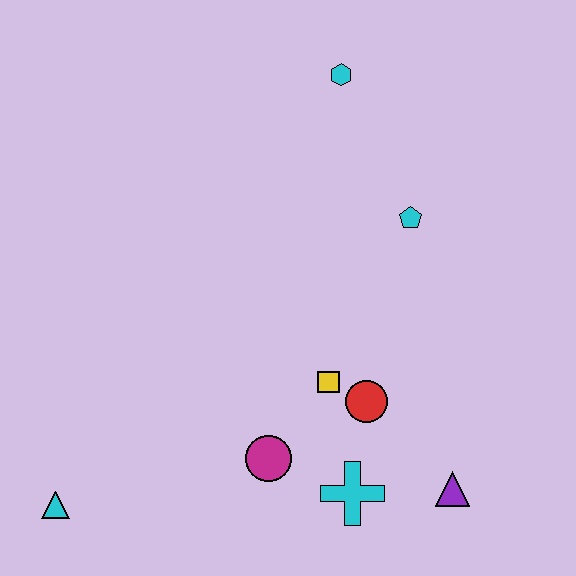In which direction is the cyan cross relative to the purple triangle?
The cyan cross is to the left of the purple triangle.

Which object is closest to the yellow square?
The red circle is closest to the yellow square.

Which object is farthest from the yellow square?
The cyan hexagon is farthest from the yellow square.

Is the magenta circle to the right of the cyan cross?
No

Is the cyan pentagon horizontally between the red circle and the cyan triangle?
No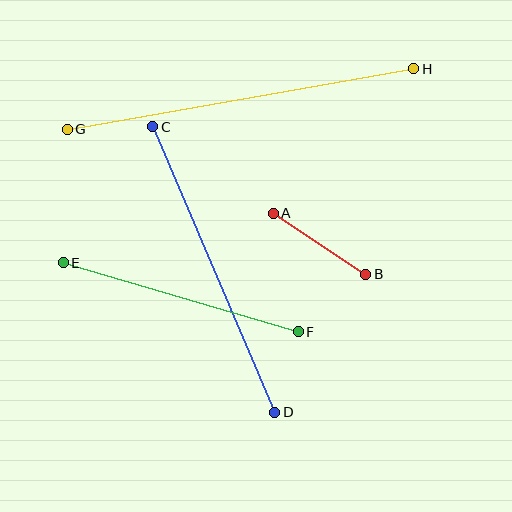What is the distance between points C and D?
The distance is approximately 311 pixels.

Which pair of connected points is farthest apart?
Points G and H are farthest apart.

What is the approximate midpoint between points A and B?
The midpoint is at approximately (319, 244) pixels.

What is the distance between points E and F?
The distance is approximately 245 pixels.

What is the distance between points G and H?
The distance is approximately 352 pixels.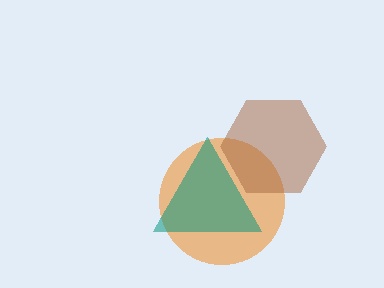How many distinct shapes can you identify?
There are 3 distinct shapes: an orange circle, a teal triangle, a brown hexagon.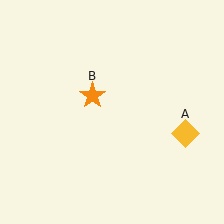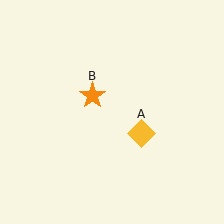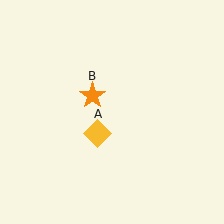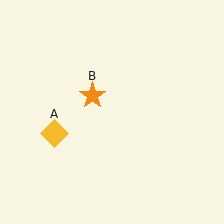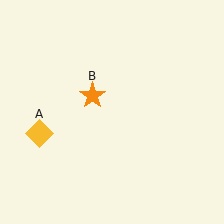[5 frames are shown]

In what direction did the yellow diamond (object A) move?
The yellow diamond (object A) moved left.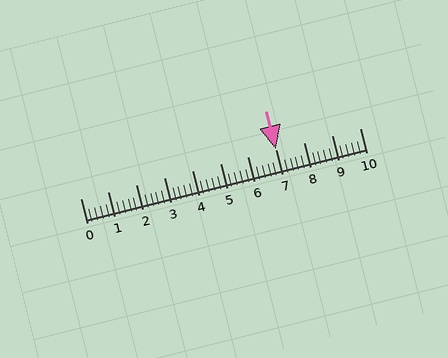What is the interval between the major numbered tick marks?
The major tick marks are spaced 1 units apart.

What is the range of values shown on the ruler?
The ruler shows values from 0 to 10.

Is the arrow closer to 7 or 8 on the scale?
The arrow is closer to 7.